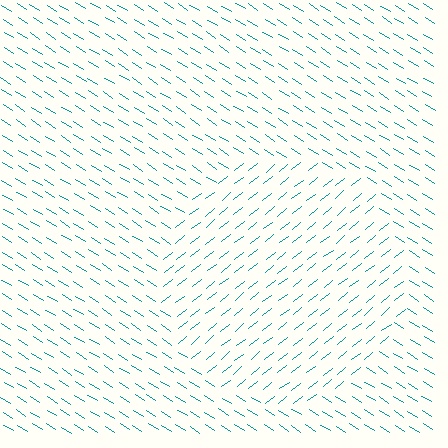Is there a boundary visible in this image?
Yes, there is a texture boundary formed by a change in line orientation.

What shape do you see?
I see a circle.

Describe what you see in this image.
The image is filled with small teal line segments. A circle region in the image has lines oriented differently from the surrounding lines, creating a visible texture boundary.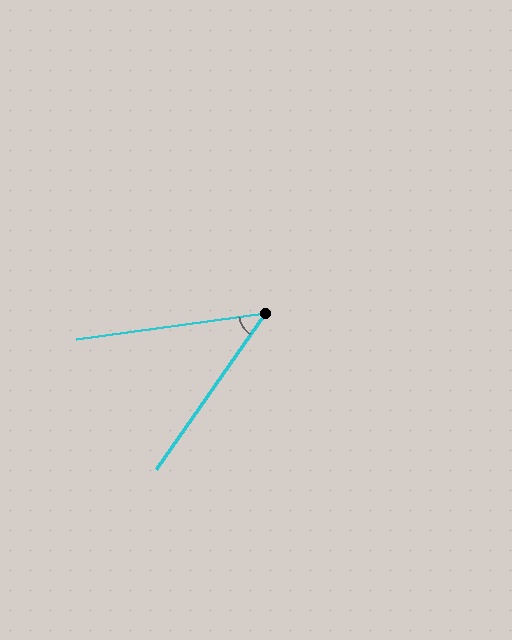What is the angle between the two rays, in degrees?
Approximately 47 degrees.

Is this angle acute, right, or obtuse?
It is acute.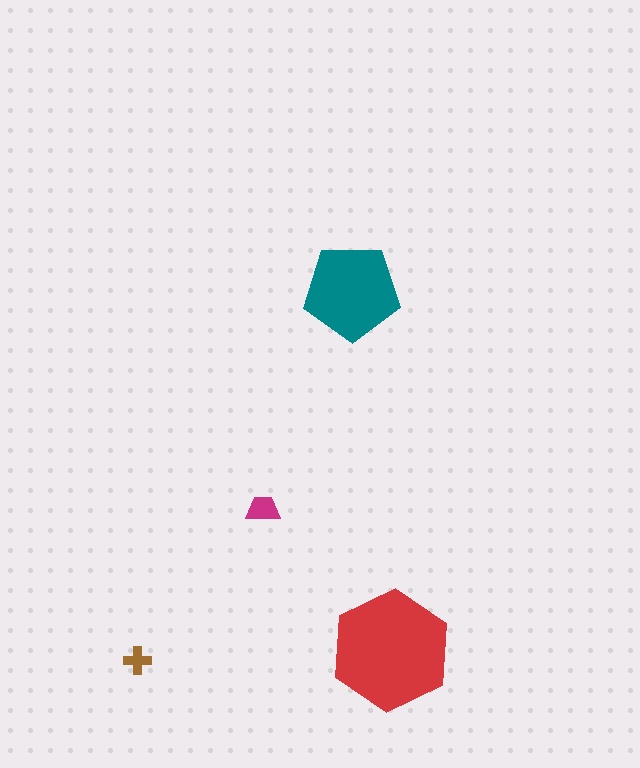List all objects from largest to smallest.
The red hexagon, the teal pentagon, the magenta trapezoid, the brown cross.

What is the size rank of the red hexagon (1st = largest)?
1st.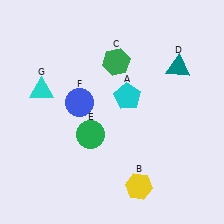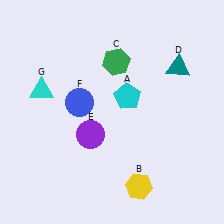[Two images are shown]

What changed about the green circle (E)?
In Image 1, E is green. In Image 2, it changed to purple.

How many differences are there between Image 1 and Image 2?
There is 1 difference between the two images.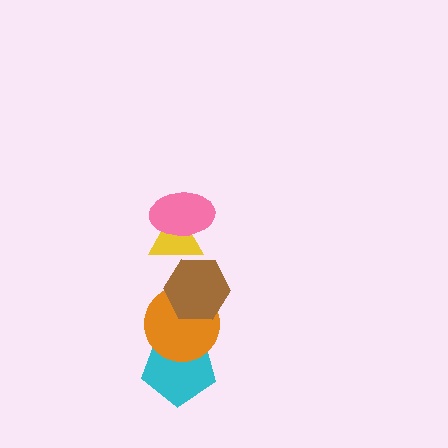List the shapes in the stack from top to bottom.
From top to bottom: the pink ellipse, the yellow triangle, the brown hexagon, the orange circle, the cyan pentagon.